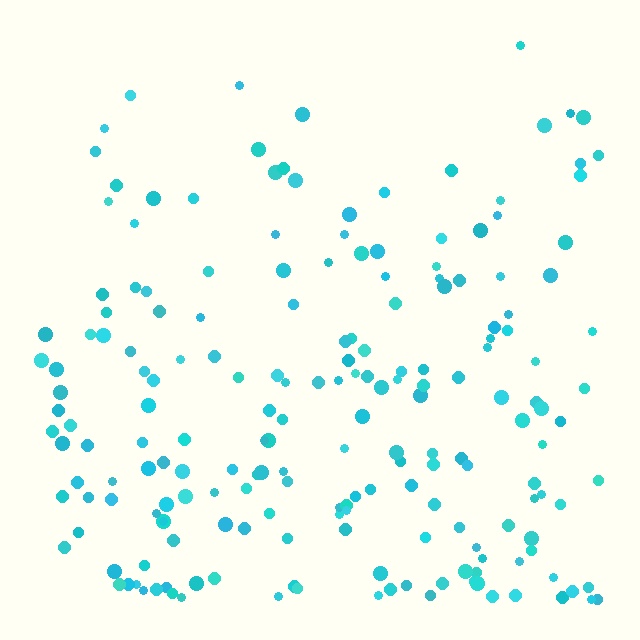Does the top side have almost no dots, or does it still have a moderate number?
Still a moderate number, just noticeably fewer than the bottom.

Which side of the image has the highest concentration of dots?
The bottom.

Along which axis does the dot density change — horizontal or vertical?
Vertical.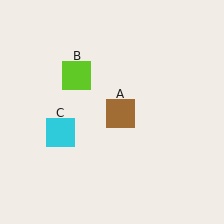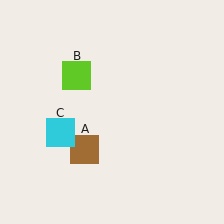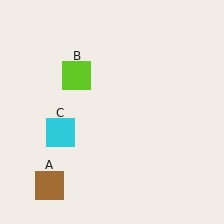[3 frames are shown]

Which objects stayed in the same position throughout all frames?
Lime square (object B) and cyan square (object C) remained stationary.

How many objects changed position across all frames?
1 object changed position: brown square (object A).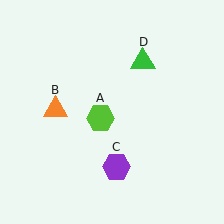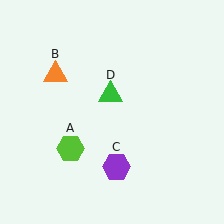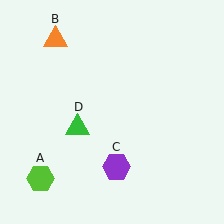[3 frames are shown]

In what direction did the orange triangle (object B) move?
The orange triangle (object B) moved up.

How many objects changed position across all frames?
3 objects changed position: lime hexagon (object A), orange triangle (object B), green triangle (object D).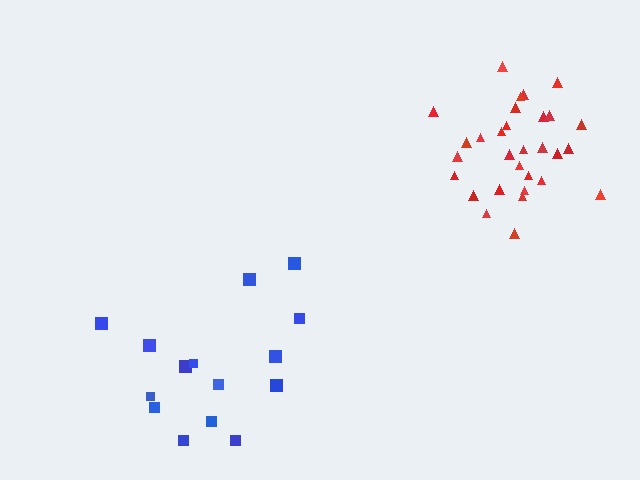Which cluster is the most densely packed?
Red.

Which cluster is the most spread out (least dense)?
Blue.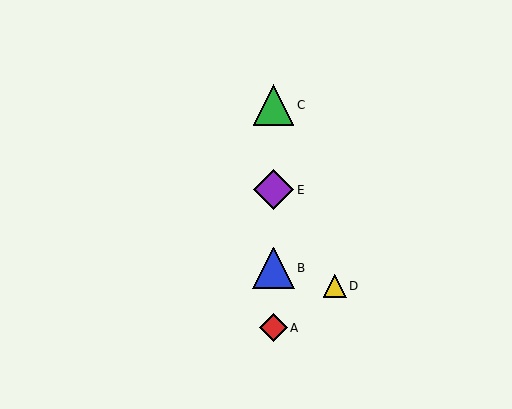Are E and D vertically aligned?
No, E is at x≈274 and D is at x≈335.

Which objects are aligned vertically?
Objects A, B, C, E are aligned vertically.